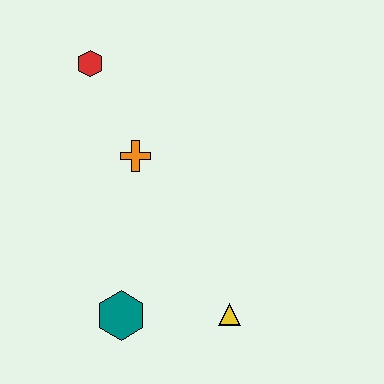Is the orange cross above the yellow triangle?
Yes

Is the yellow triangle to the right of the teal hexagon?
Yes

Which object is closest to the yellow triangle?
The teal hexagon is closest to the yellow triangle.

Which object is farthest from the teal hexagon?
The red hexagon is farthest from the teal hexagon.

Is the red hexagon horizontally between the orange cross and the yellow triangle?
No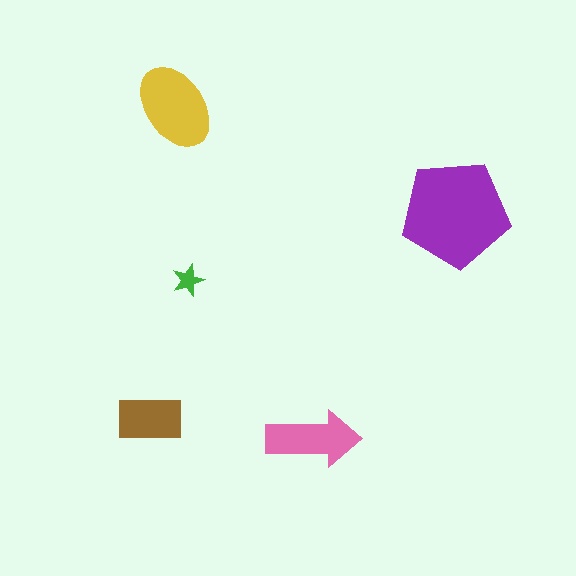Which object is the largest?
The purple pentagon.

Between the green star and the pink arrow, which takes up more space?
The pink arrow.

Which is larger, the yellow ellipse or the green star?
The yellow ellipse.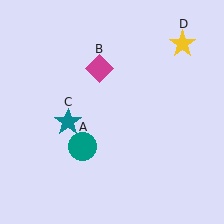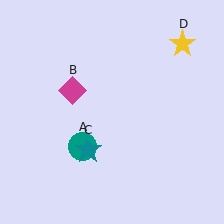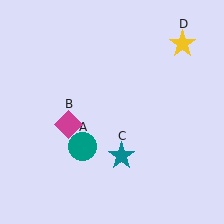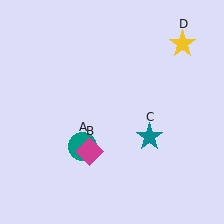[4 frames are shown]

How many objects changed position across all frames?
2 objects changed position: magenta diamond (object B), teal star (object C).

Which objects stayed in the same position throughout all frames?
Teal circle (object A) and yellow star (object D) remained stationary.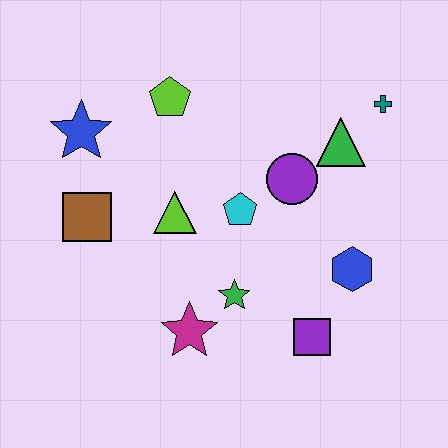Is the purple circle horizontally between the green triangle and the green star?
Yes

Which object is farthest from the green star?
The teal cross is farthest from the green star.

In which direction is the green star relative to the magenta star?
The green star is to the right of the magenta star.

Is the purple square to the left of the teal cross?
Yes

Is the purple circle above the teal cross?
No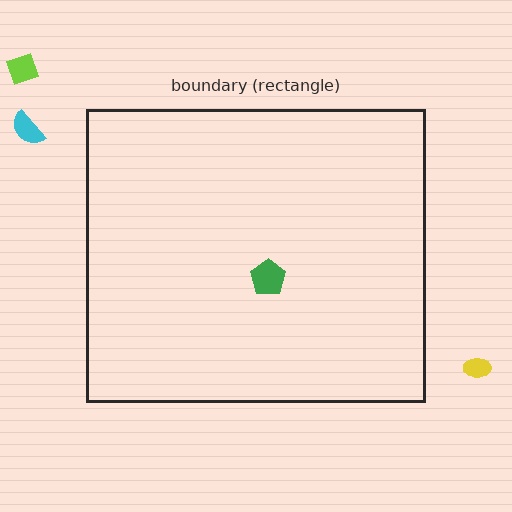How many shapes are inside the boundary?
1 inside, 3 outside.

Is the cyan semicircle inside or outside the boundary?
Outside.